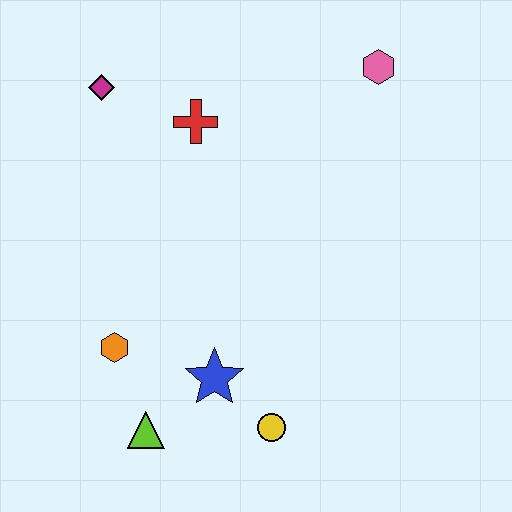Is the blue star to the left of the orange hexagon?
No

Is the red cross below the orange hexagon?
No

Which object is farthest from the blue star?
The pink hexagon is farthest from the blue star.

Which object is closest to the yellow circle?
The blue star is closest to the yellow circle.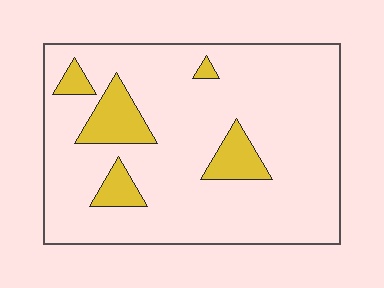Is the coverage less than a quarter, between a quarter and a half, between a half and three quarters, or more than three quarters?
Less than a quarter.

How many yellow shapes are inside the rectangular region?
5.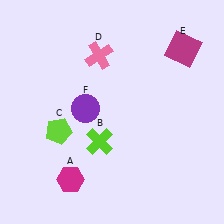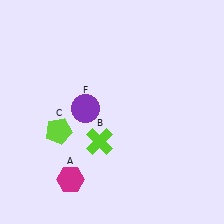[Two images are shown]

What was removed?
The magenta square (E), the pink cross (D) were removed in Image 2.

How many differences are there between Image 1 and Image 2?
There are 2 differences between the two images.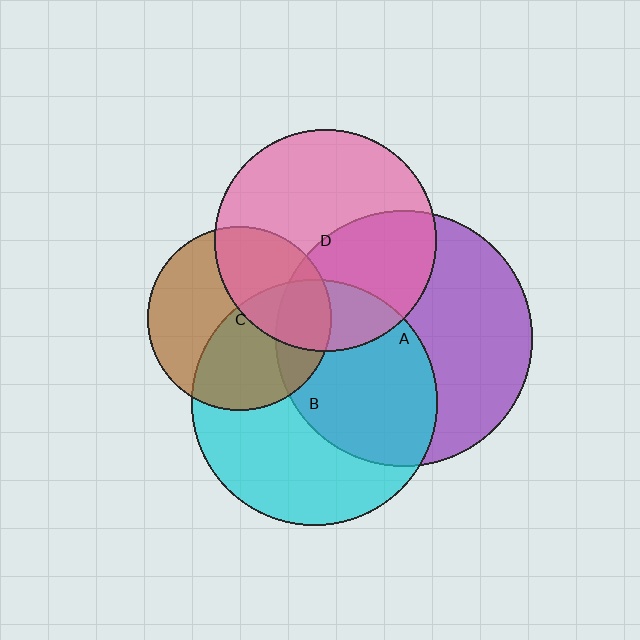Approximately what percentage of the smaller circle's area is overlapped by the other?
Approximately 50%.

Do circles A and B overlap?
Yes.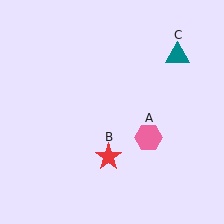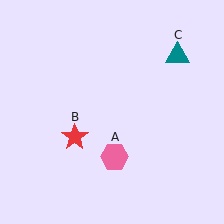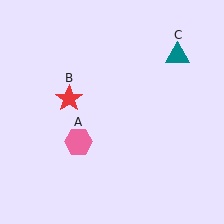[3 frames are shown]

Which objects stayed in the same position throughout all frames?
Teal triangle (object C) remained stationary.